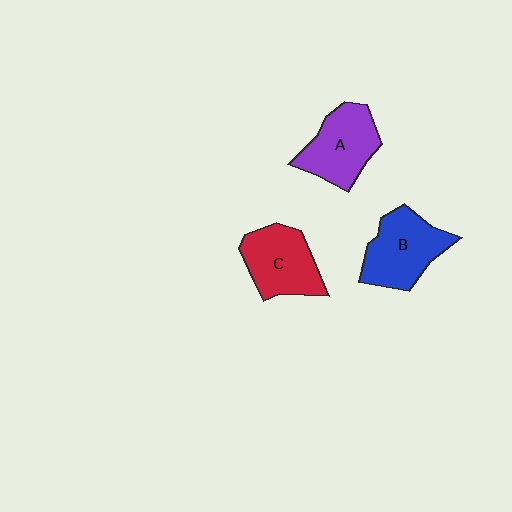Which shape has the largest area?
Shape B (blue).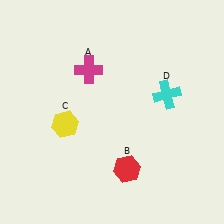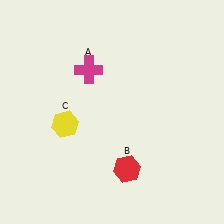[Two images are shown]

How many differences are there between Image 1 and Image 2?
There is 1 difference between the two images.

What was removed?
The cyan cross (D) was removed in Image 2.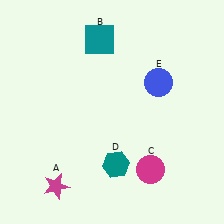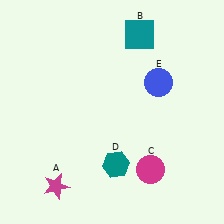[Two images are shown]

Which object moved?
The teal square (B) moved right.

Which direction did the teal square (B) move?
The teal square (B) moved right.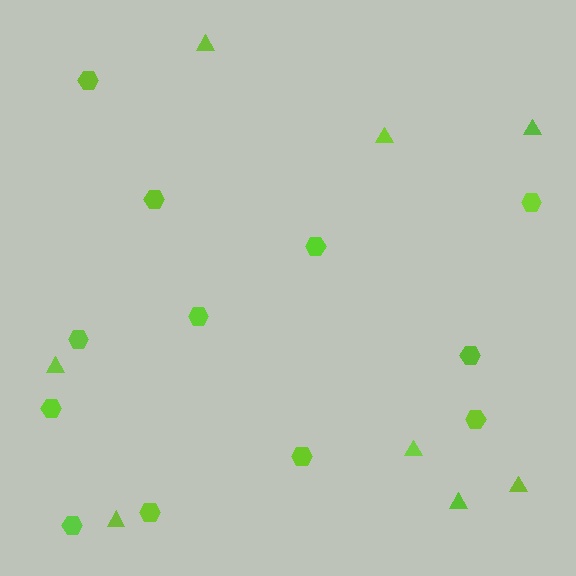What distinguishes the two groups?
There are 2 groups: one group of triangles (8) and one group of hexagons (12).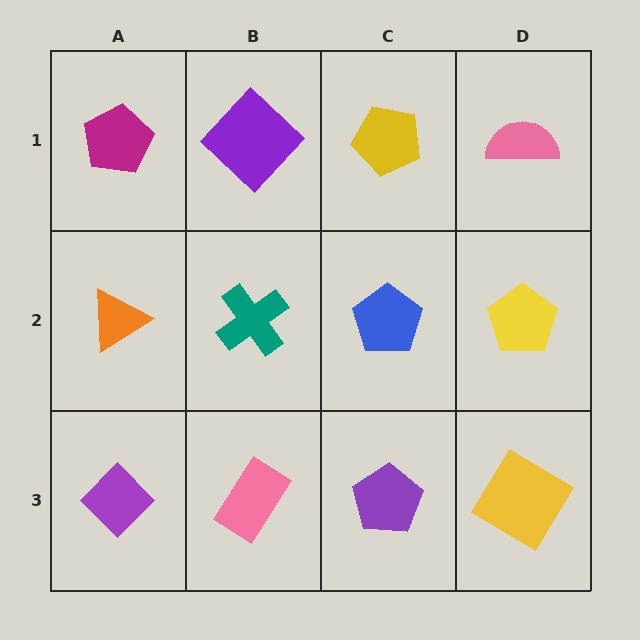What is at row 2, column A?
An orange triangle.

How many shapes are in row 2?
4 shapes.